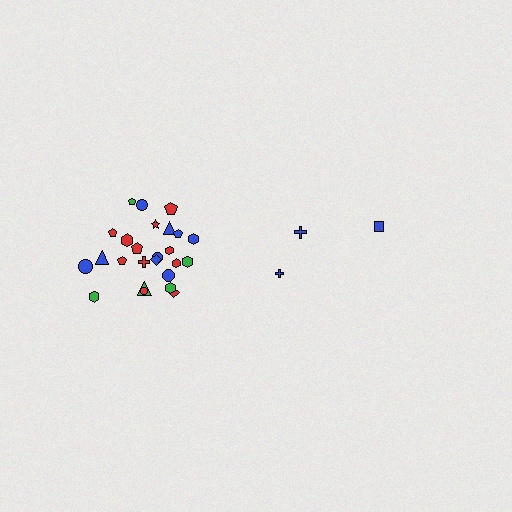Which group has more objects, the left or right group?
The left group.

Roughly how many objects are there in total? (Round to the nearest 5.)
Roughly 30 objects in total.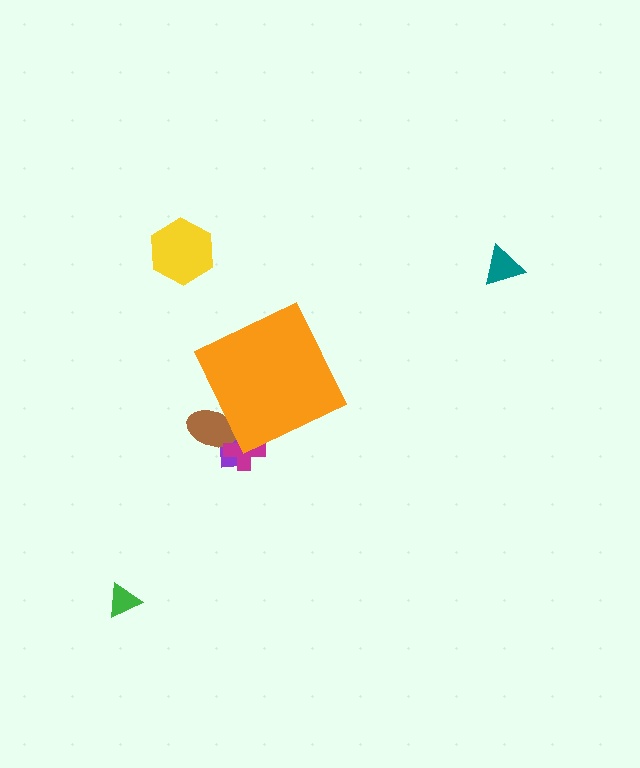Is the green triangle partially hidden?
No, the green triangle is fully visible.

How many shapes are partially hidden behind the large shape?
3 shapes are partially hidden.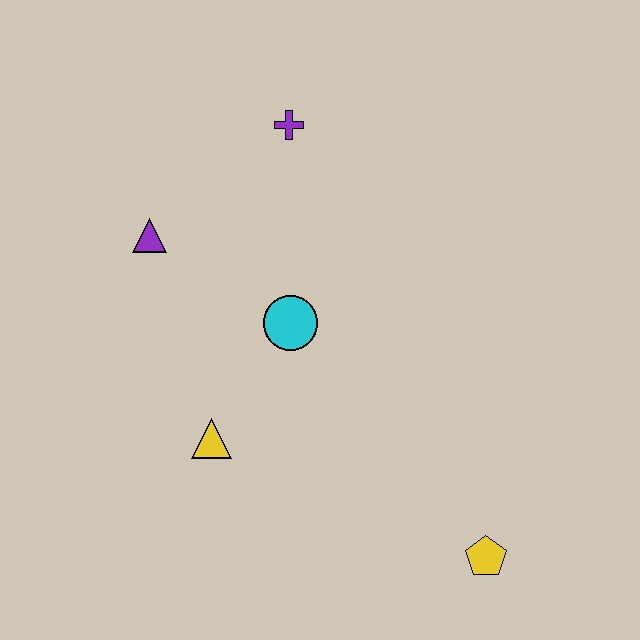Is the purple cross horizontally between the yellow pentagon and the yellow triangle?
Yes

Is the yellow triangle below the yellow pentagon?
No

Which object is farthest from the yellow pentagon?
The purple cross is farthest from the yellow pentagon.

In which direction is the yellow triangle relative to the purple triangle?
The yellow triangle is below the purple triangle.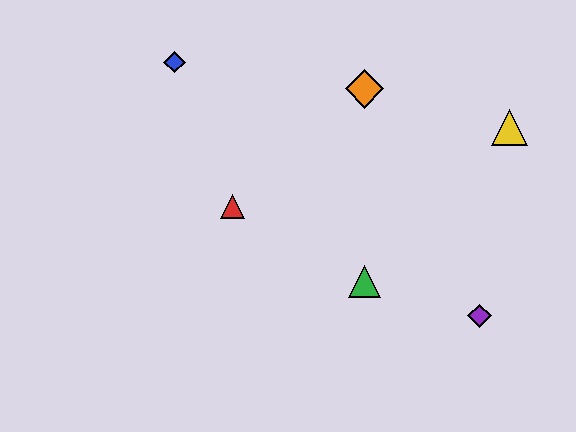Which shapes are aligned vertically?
The green triangle, the orange diamond are aligned vertically.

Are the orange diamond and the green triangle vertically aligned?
Yes, both are at x≈365.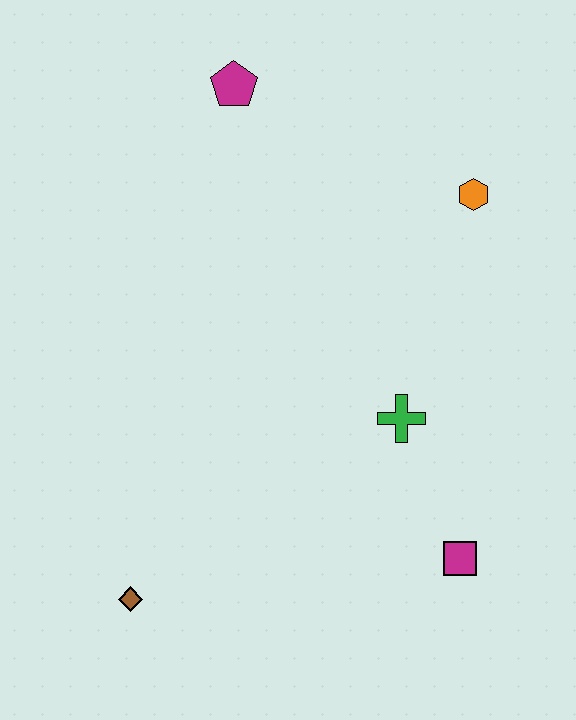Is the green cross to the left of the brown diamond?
No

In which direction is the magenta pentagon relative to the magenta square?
The magenta pentagon is above the magenta square.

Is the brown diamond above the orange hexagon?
No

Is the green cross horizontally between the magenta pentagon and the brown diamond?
No